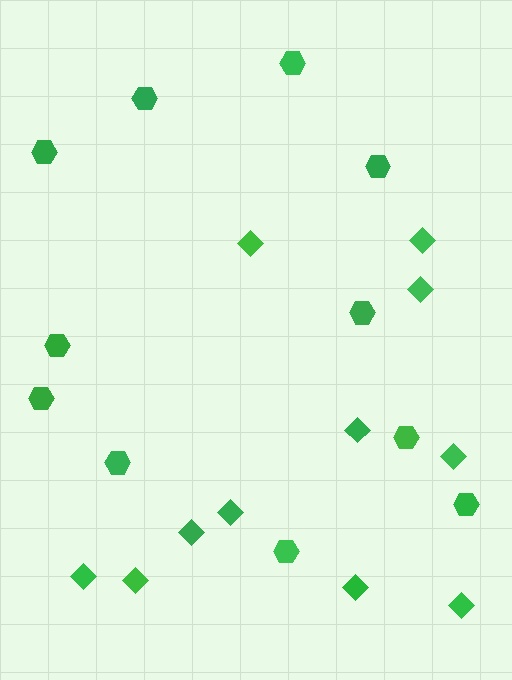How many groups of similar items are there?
There are 2 groups: one group of diamonds (11) and one group of hexagons (11).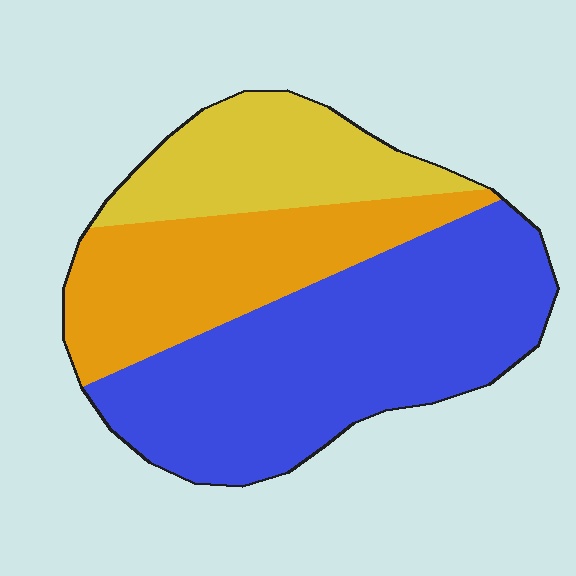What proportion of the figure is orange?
Orange takes up about one quarter (1/4) of the figure.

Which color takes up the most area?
Blue, at roughly 50%.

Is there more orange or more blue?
Blue.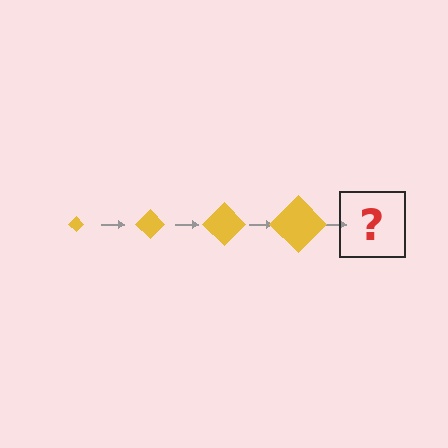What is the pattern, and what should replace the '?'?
The pattern is that the diamond gets progressively larger each step. The '?' should be a yellow diamond, larger than the previous one.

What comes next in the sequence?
The next element should be a yellow diamond, larger than the previous one.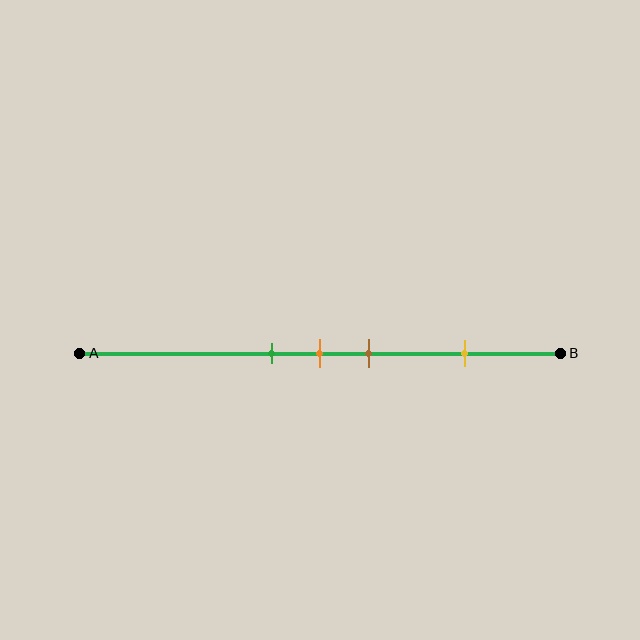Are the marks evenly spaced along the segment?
No, the marks are not evenly spaced.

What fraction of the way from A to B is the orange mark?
The orange mark is approximately 50% (0.5) of the way from A to B.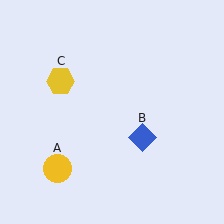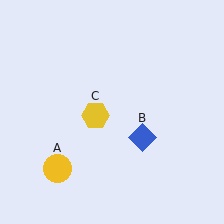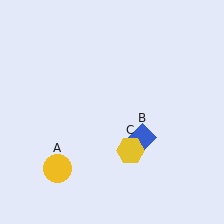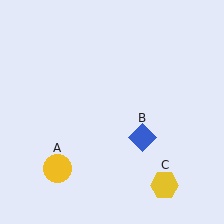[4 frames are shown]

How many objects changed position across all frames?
1 object changed position: yellow hexagon (object C).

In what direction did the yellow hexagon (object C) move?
The yellow hexagon (object C) moved down and to the right.